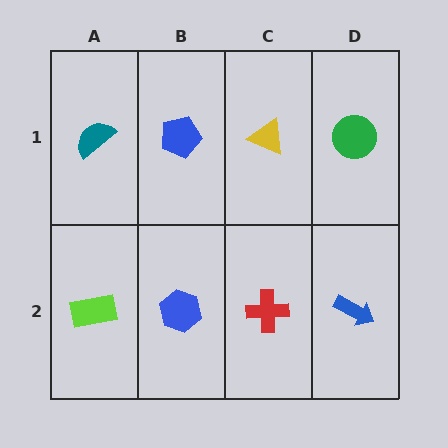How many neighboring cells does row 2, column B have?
3.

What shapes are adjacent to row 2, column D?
A green circle (row 1, column D), a red cross (row 2, column C).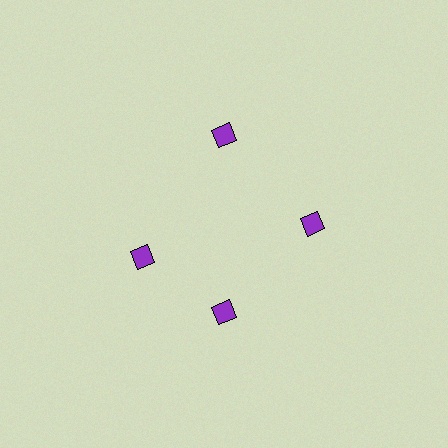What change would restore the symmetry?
The symmetry would be restored by rotating it back into even spacing with its neighbors so that all 4 diamonds sit at equal angles and equal distance from the center.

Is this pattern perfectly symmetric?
No. The 4 purple diamonds are arranged in a ring, but one element near the 9 o'clock position is rotated out of alignment along the ring, breaking the 4-fold rotational symmetry.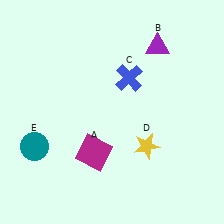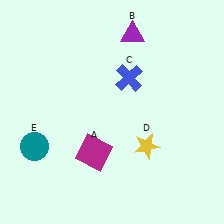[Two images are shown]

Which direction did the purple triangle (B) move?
The purple triangle (B) moved left.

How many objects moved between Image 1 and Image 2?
1 object moved between the two images.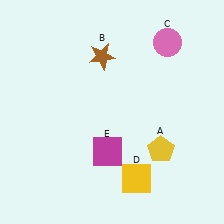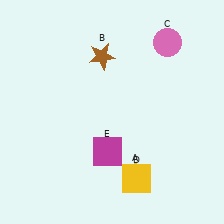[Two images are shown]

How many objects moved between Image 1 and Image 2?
1 object moved between the two images.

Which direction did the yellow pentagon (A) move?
The yellow pentagon (A) moved down.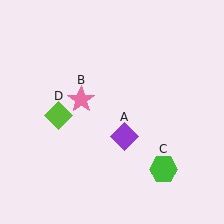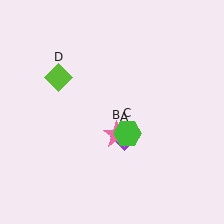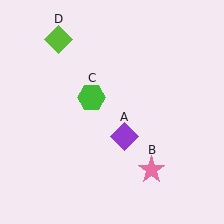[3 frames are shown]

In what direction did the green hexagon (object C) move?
The green hexagon (object C) moved up and to the left.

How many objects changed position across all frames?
3 objects changed position: pink star (object B), green hexagon (object C), lime diamond (object D).